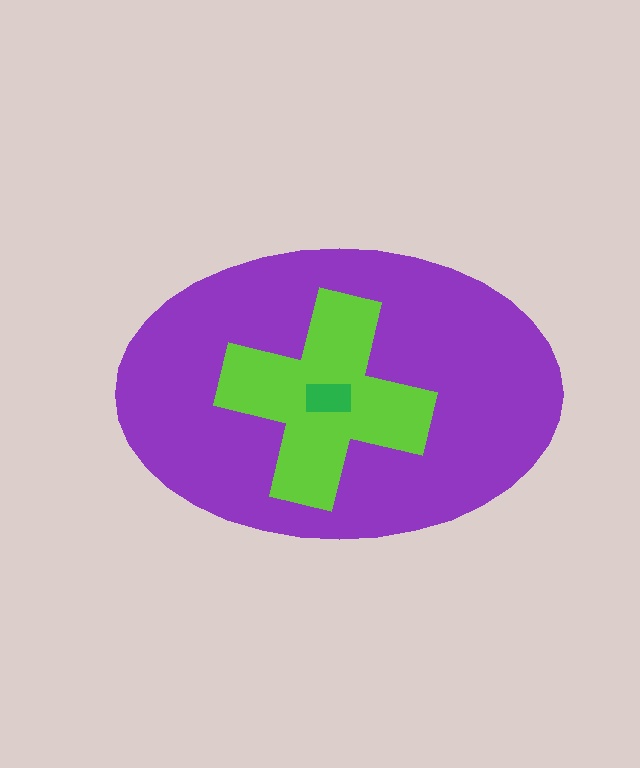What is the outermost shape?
The purple ellipse.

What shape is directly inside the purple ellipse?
The lime cross.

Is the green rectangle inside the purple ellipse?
Yes.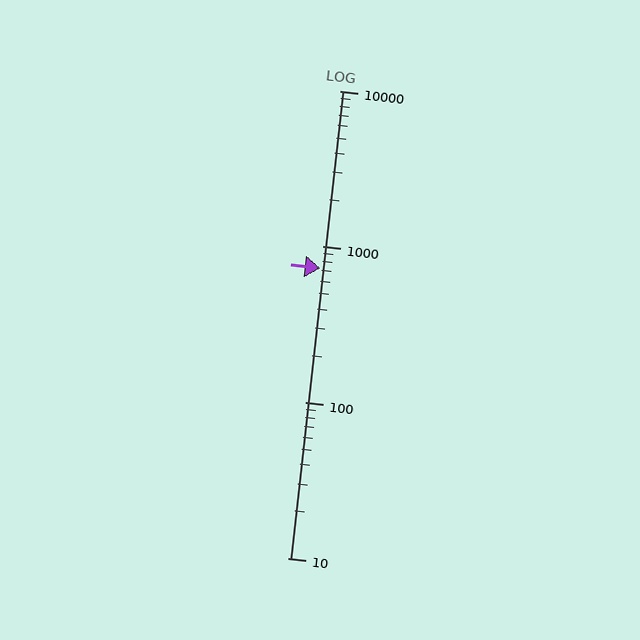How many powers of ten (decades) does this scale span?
The scale spans 3 decades, from 10 to 10000.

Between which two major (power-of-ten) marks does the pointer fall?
The pointer is between 100 and 1000.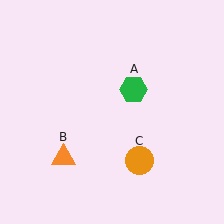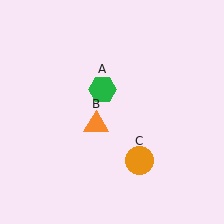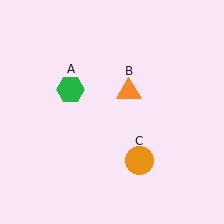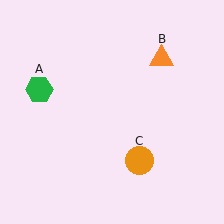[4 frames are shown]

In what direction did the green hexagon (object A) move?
The green hexagon (object A) moved left.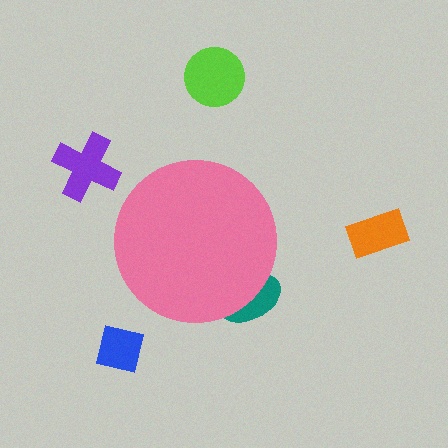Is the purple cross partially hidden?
No, the purple cross is fully visible.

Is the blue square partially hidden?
No, the blue square is fully visible.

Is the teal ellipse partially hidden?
Yes, the teal ellipse is partially hidden behind the pink circle.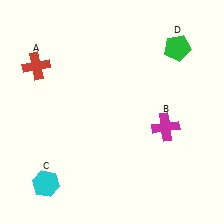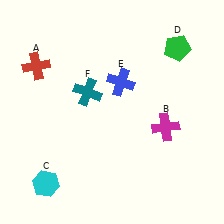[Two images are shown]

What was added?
A blue cross (E), a teal cross (F) were added in Image 2.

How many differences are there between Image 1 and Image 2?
There are 2 differences between the two images.